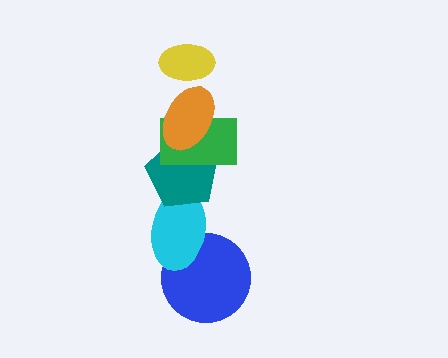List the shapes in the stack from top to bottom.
From top to bottom: the yellow ellipse, the orange ellipse, the green rectangle, the teal pentagon, the cyan ellipse, the blue circle.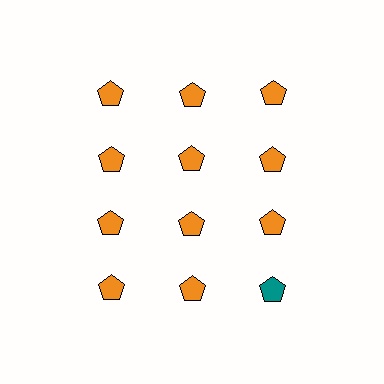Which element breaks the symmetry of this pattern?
The teal pentagon in the fourth row, center column breaks the symmetry. All other shapes are orange pentagons.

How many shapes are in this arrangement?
There are 12 shapes arranged in a grid pattern.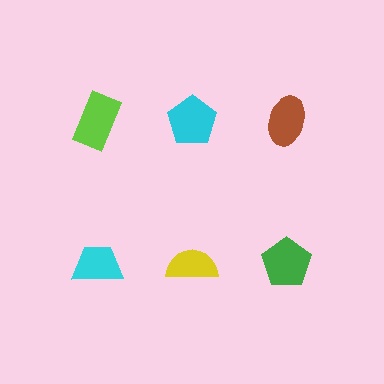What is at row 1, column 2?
A cyan pentagon.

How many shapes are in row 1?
3 shapes.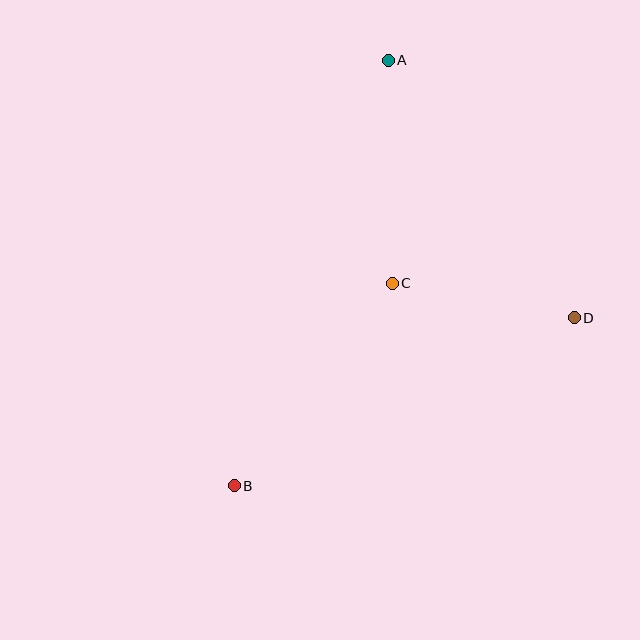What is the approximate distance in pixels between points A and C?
The distance between A and C is approximately 223 pixels.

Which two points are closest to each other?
Points C and D are closest to each other.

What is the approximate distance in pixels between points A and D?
The distance between A and D is approximately 318 pixels.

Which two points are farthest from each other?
Points A and B are farthest from each other.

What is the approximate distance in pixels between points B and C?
The distance between B and C is approximately 257 pixels.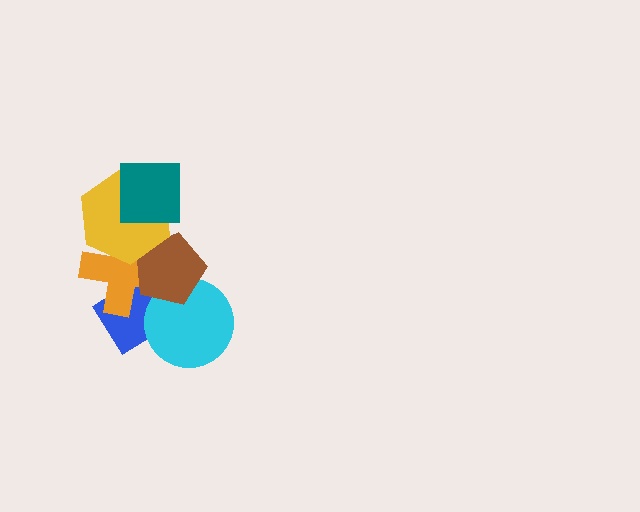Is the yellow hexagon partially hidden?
Yes, it is partially covered by another shape.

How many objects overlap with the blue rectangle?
3 objects overlap with the blue rectangle.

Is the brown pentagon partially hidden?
Yes, it is partially covered by another shape.